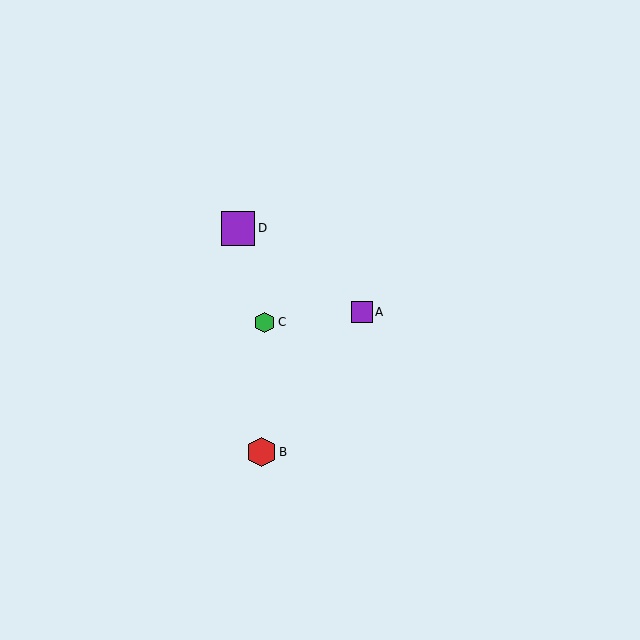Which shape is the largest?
The purple square (labeled D) is the largest.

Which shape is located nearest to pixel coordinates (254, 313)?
The green hexagon (labeled C) at (264, 322) is nearest to that location.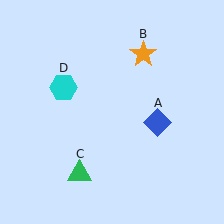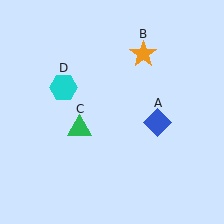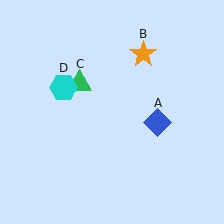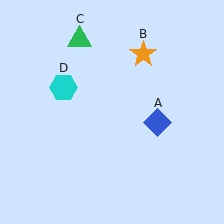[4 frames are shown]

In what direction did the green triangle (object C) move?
The green triangle (object C) moved up.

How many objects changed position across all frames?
1 object changed position: green triangle (object C).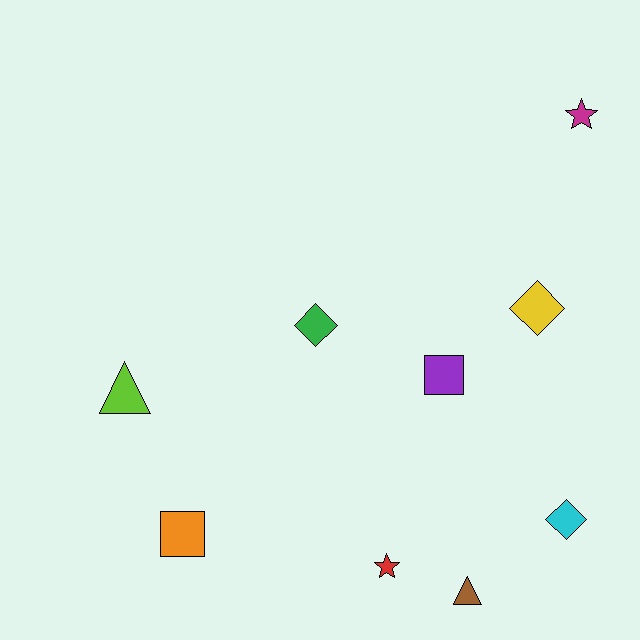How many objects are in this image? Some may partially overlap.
There are 9 objects.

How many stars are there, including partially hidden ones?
There are 2 stars.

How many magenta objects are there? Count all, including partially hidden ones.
There is 1 magenta object.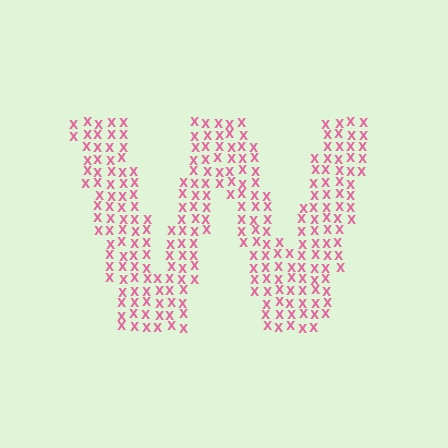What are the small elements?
The small elements are letter X's.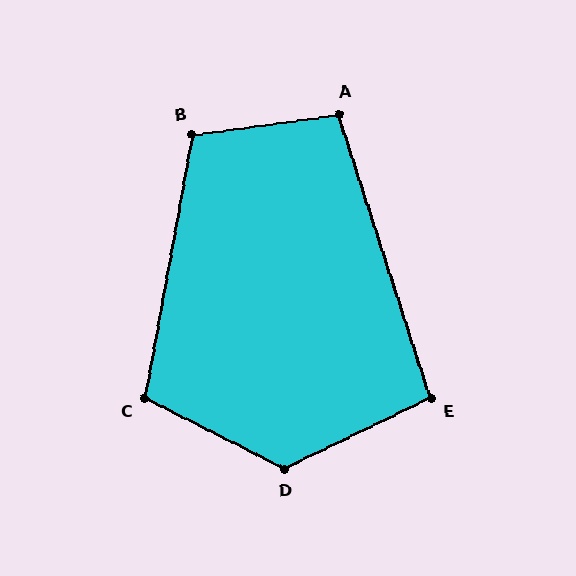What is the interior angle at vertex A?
Approximately 100 degrees (obtuse).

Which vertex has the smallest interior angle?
E, at approximately 98 degrees.